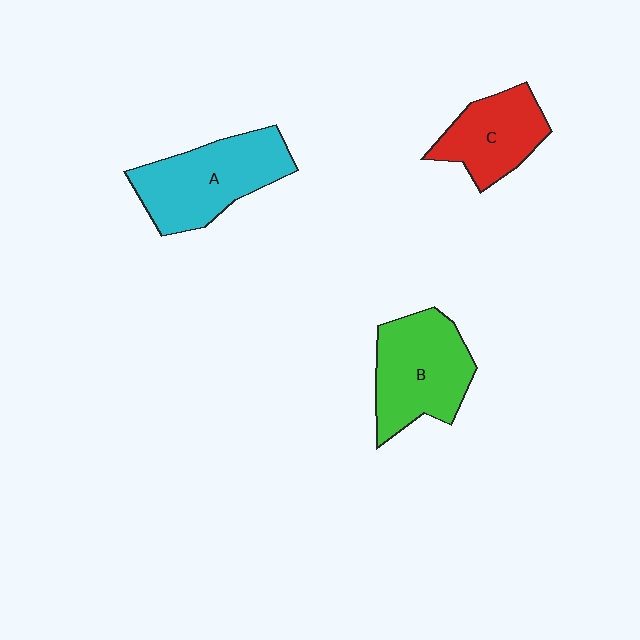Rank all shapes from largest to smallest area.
From largest to smallest: A (cyan), B (green), C (red).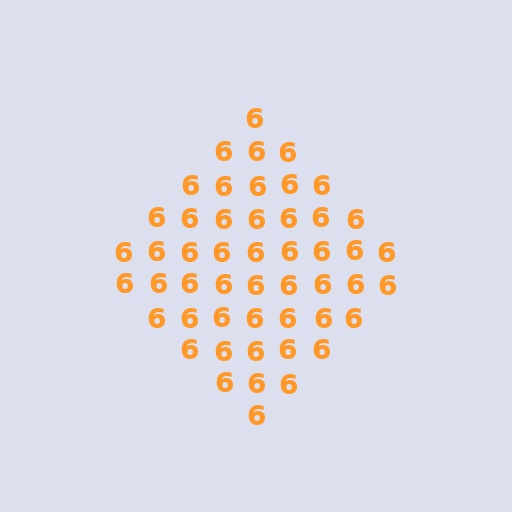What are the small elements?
The small elements are digit 6's.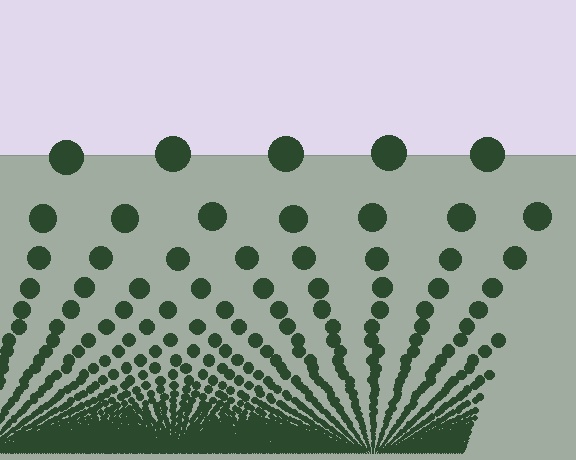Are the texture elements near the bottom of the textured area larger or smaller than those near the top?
Smaller. The gradient is inverted — elements near the bottom are smaller and denser.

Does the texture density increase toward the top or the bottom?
Density increases toward the bottom.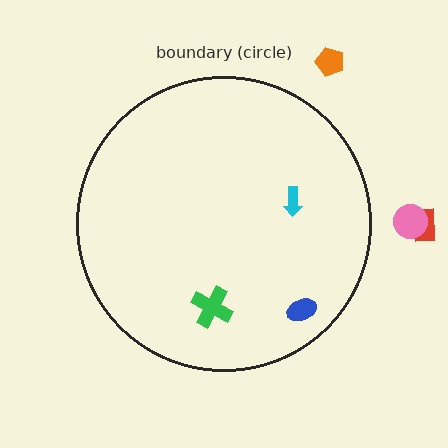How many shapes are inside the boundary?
3 inside, 3 outside.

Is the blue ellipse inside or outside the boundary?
Inside.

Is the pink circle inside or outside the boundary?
Outside.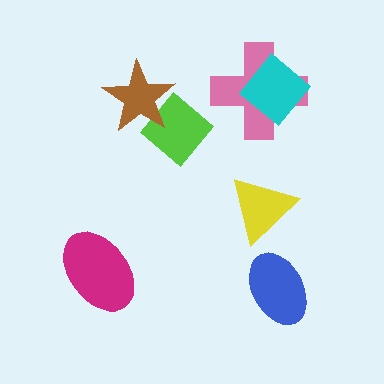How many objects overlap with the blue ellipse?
0 objects overlap with the blue ellipse.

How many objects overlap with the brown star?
1 object overlaps with the brown star.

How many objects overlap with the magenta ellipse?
0 objects overlap with the magenta ellipse.